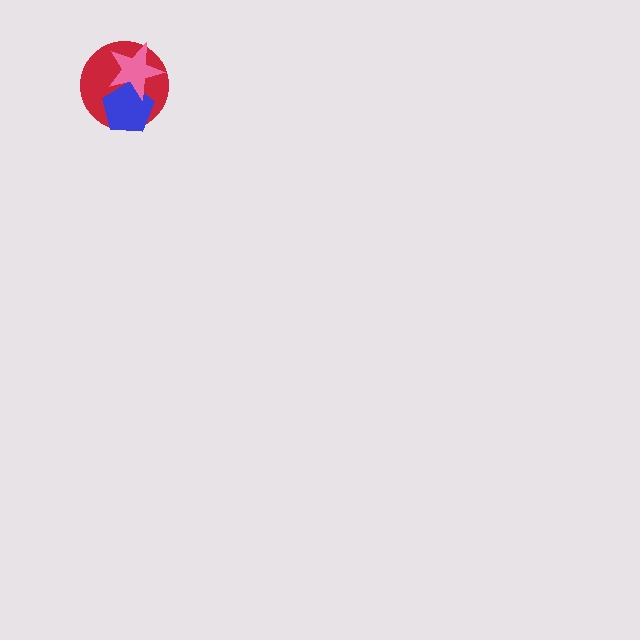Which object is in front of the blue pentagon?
The pink star is in front of the blue pentagon.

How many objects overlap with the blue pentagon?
2 objects overlap with the blue pentagon.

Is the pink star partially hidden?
No, no other shape covers it.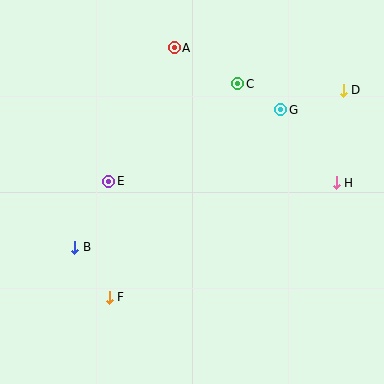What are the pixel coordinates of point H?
Point H is at (336, 183).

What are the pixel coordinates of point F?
Point F is at (109, 297).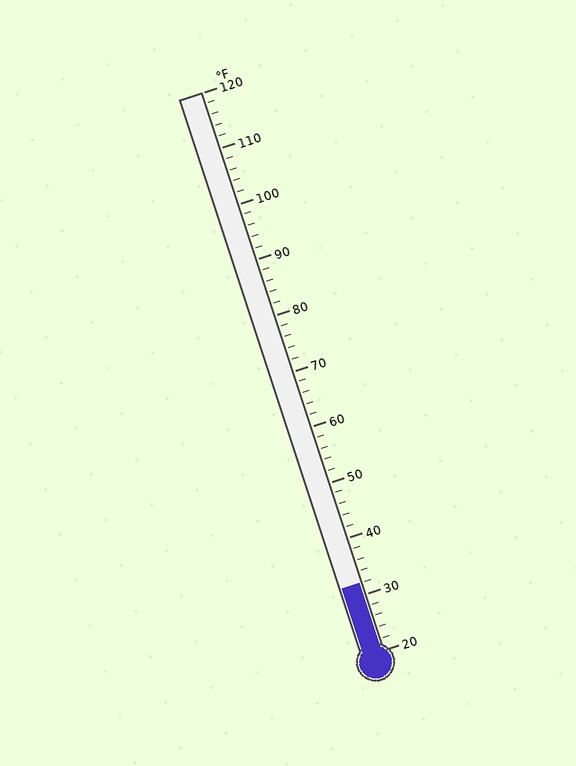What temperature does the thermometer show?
The thermometer shows approximately 32°F.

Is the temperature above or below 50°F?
The temperature is below 50°F.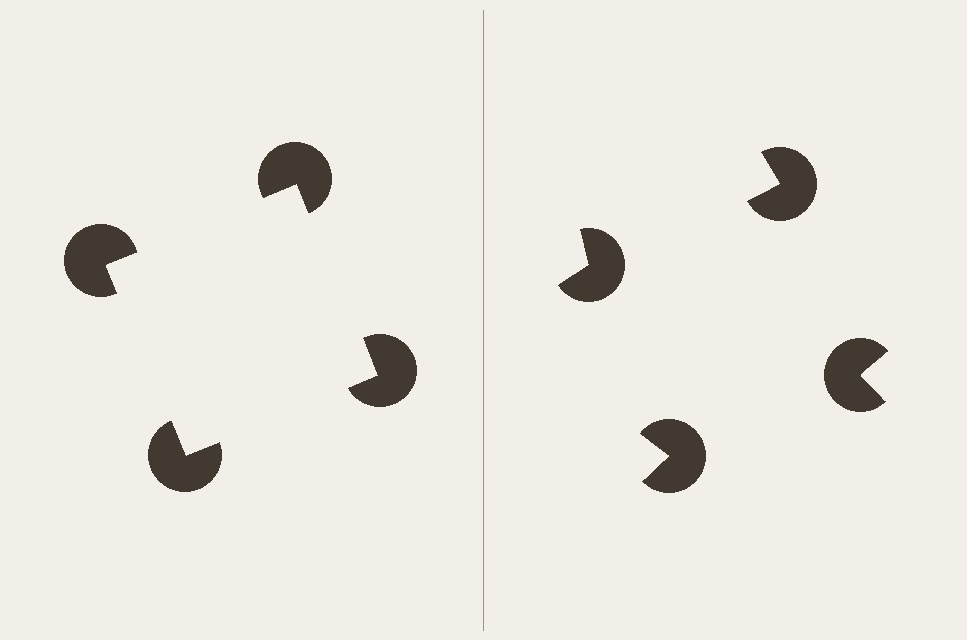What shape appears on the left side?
An illusory square.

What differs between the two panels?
The pac-man discs are positioned identically on both sides; only the wedge orientations differ. On the left they align to a square; on the right they are misaligned.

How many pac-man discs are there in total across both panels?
8 — 4 on each side.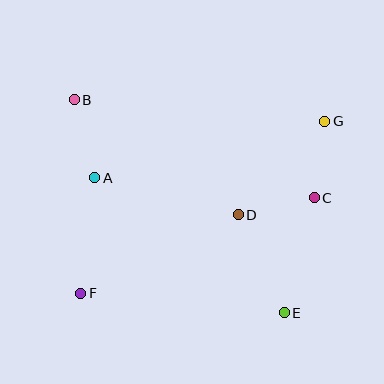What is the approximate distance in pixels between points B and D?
The distance between B and D is approximately 200 pixels.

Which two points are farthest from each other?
Points B and E are farthest from each other.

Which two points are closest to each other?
Points C and G are closest to each other.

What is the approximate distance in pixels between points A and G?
The distance between A and G is approximately 237 pixels.